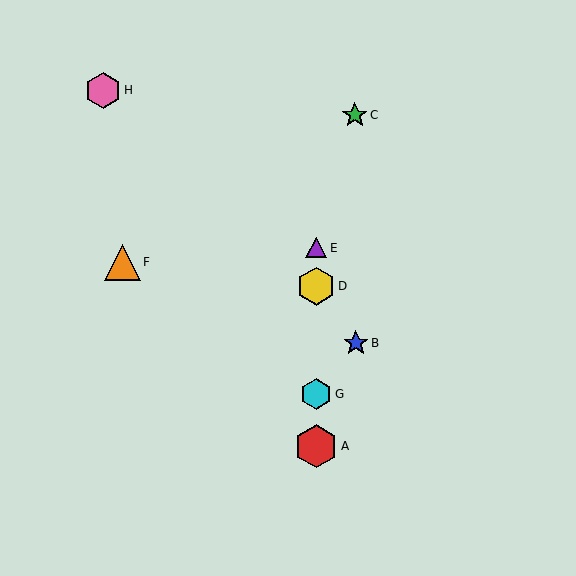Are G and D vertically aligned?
Yes, both are at x≈316.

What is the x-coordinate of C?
Object C is at x≈355.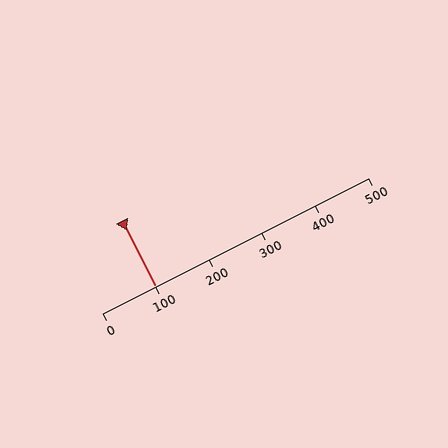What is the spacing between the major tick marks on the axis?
The major ticks are spaced 100 apart.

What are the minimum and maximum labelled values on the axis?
The axis runs from 0 to 500.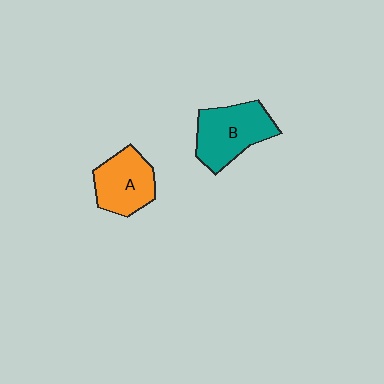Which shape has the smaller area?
Shape A (orange).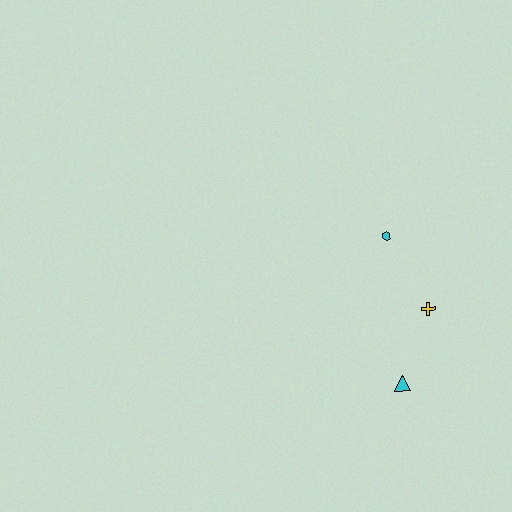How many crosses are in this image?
There is 1 cross.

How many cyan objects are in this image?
There are 2 cyan objects.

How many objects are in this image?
There are 3 objects.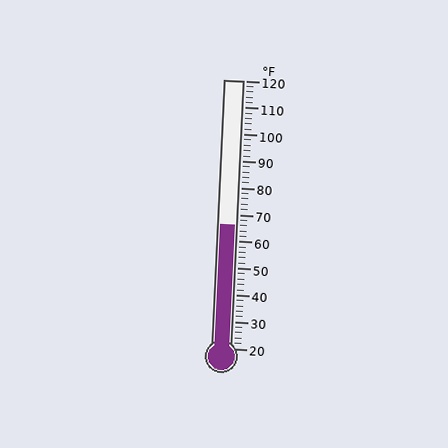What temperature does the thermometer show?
The thermometer shows approximately 66°F.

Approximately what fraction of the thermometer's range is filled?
The thermometer is filled to approximately 45% of its range.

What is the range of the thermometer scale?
The thermometer scale ranges from 20°F to 120°F.